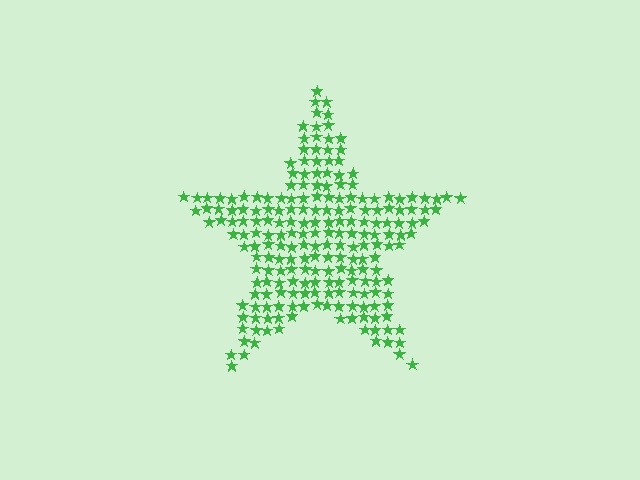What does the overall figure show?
The overall figure shows a star.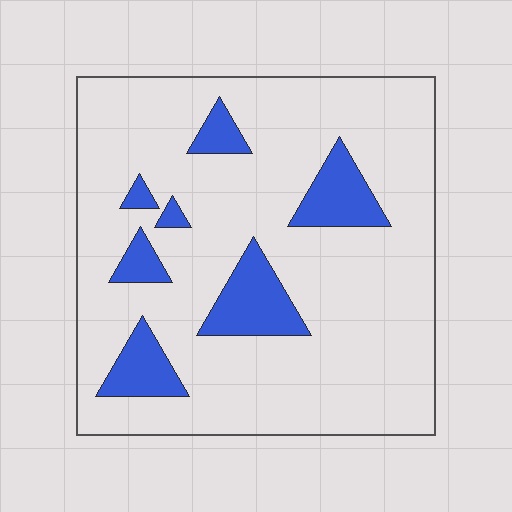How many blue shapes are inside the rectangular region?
7.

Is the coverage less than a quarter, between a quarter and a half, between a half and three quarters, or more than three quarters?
Less than a quarter.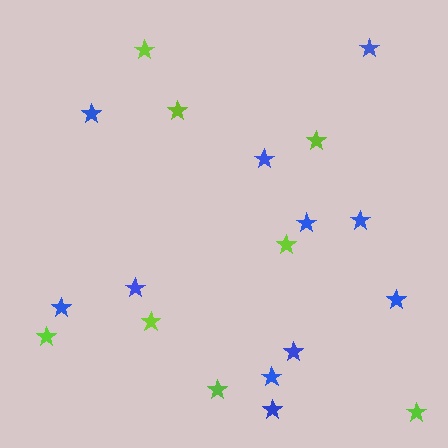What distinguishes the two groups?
There are 2 groups: one group of lime stars (8) and one group of blue stars (11).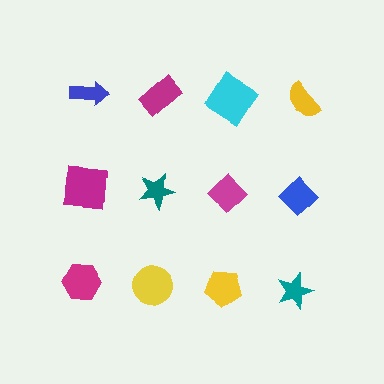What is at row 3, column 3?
A yellow pentagon.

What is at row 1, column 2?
A magenta rectangle.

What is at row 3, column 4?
A teal star.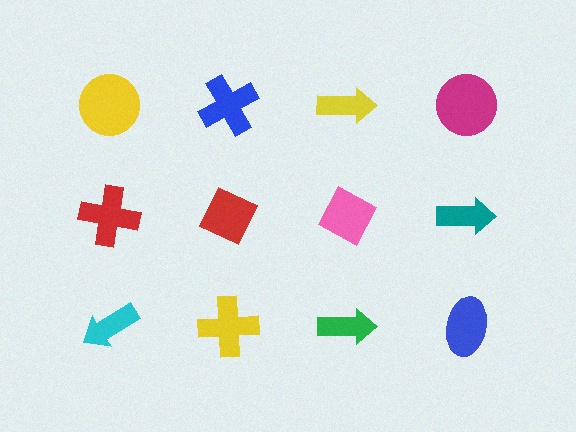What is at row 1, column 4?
A magenta circle.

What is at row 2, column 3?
A pink diamond.